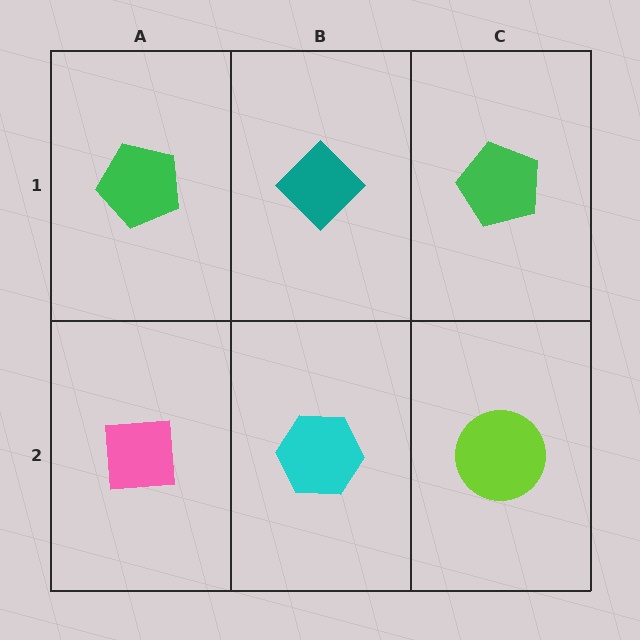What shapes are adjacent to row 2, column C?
A green pentagon (row 1, column C), a cyan hexagon (row 2, column B).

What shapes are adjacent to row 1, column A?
A pink square (row 2, column A), a teal diamond (row 1, column B).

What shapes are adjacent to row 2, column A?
A green pentagon (row 1, column A), a cyan hexagon (row 2, column B).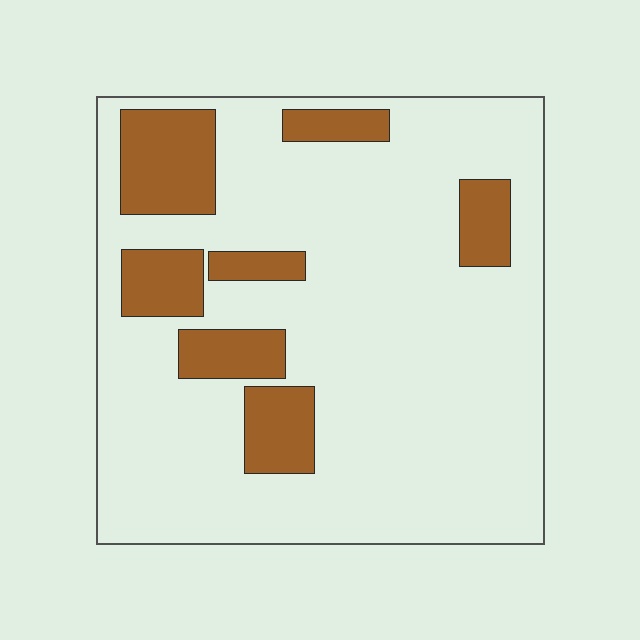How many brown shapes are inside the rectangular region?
7.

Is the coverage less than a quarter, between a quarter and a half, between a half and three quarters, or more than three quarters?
Less than a quarter.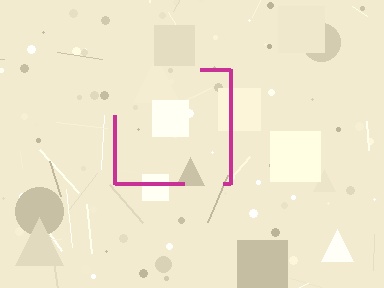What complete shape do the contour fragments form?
The contour fragments form a square.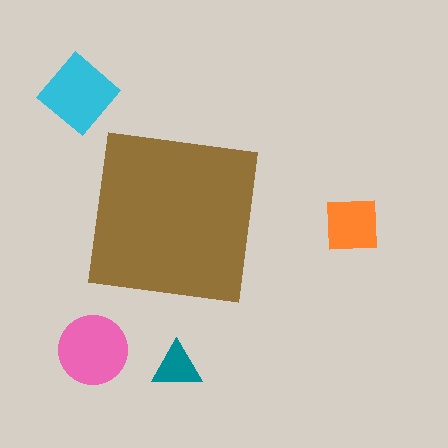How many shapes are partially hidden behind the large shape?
0 shapes are partially hidden.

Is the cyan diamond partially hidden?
No, the cyan diamond is fully visible.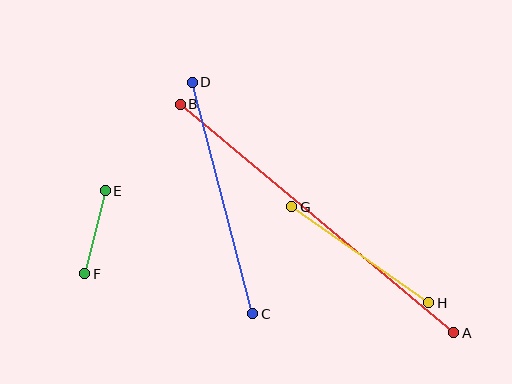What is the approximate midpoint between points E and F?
The midpoint is at approximately (95, 232) pixels.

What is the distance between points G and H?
The distance is approximately 167 pixels.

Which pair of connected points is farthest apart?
Points A and B are farthest apart.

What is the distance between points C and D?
The distance is approximately 239 pixels.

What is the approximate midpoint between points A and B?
The midpoint is at approximately (317, 218) pixels.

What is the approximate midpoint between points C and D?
The midpoint is at approximately (222, 198) pixels.